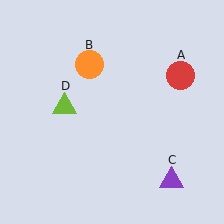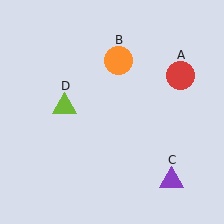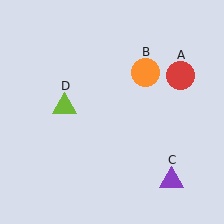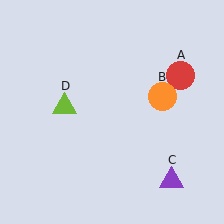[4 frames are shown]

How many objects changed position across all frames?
1 object changed position: orange circle (object B).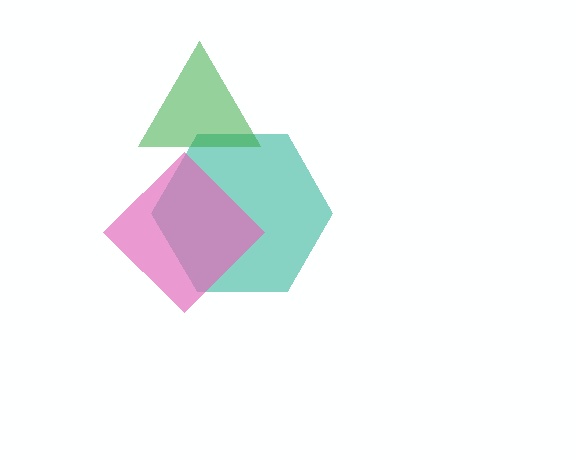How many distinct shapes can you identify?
There are 3 distinct shapes: a teal hexagon, a green triangle, a pink diamond.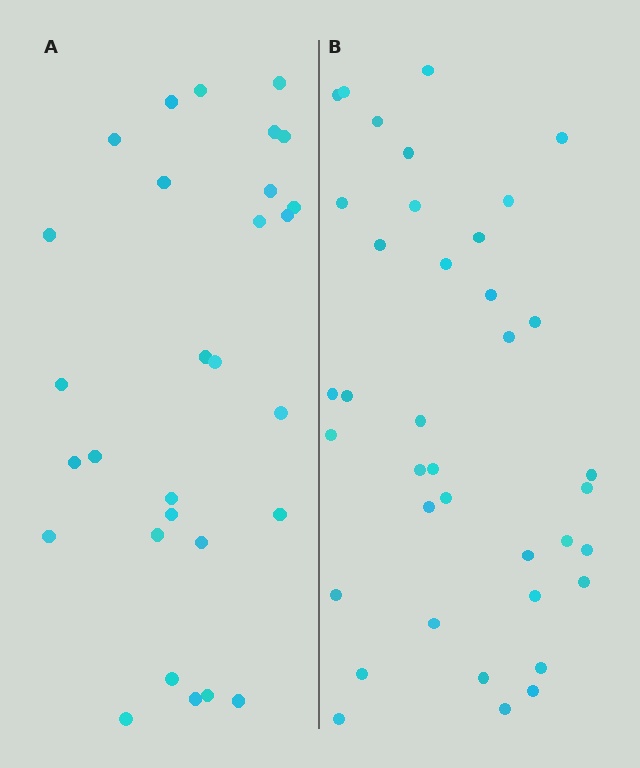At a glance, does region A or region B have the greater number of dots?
Region B (the right region) has more dots.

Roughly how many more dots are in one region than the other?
Region B has roughly 8 or so more dots than region A.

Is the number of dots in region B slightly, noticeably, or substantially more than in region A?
Region B has noticeably more, but not dramatically so. The ratio is roughly 1.3 to 1.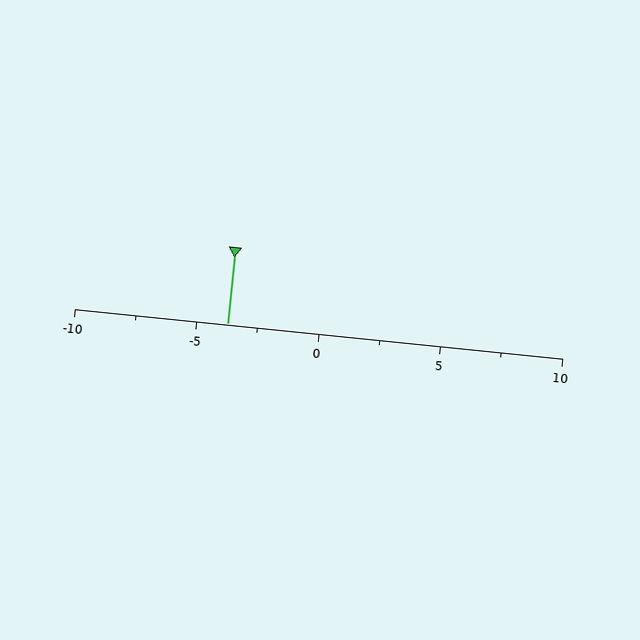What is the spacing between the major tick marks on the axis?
The major ticks are spaced 5 apart.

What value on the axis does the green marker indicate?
The marker indicates approximately -3.8.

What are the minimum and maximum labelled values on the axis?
The axis runs from -10 to 10.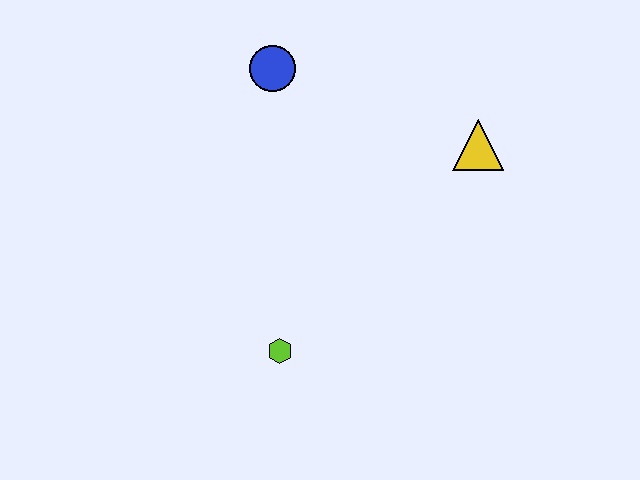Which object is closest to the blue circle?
The yellow triangle is closest to the blue circle.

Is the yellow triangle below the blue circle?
Yes